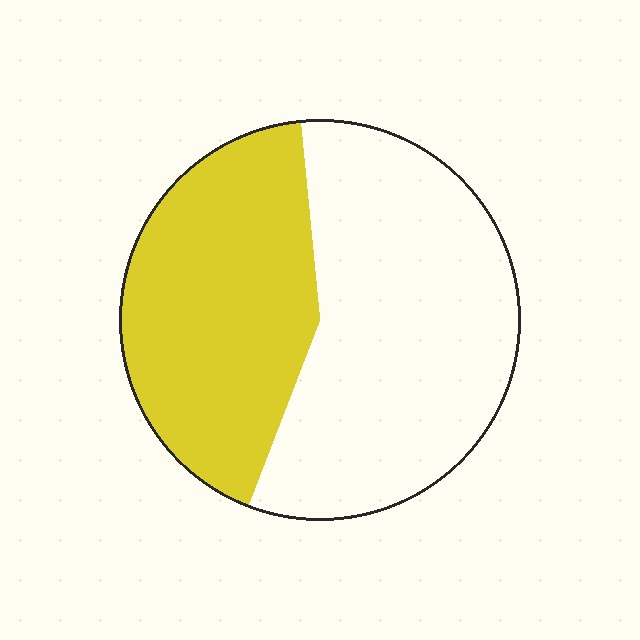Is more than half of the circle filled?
No.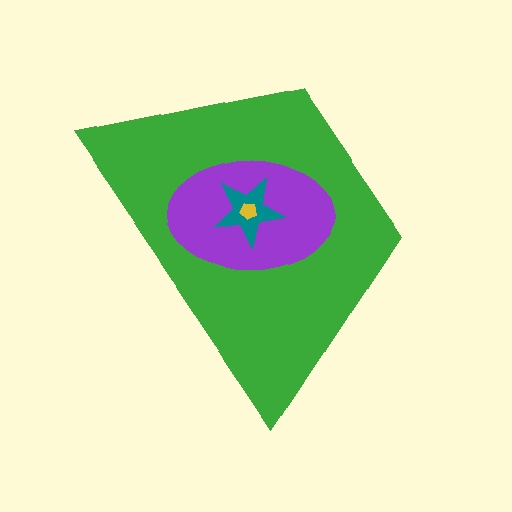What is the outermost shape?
The green trapezoid.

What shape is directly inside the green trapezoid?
The purple ellipse.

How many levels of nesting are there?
4.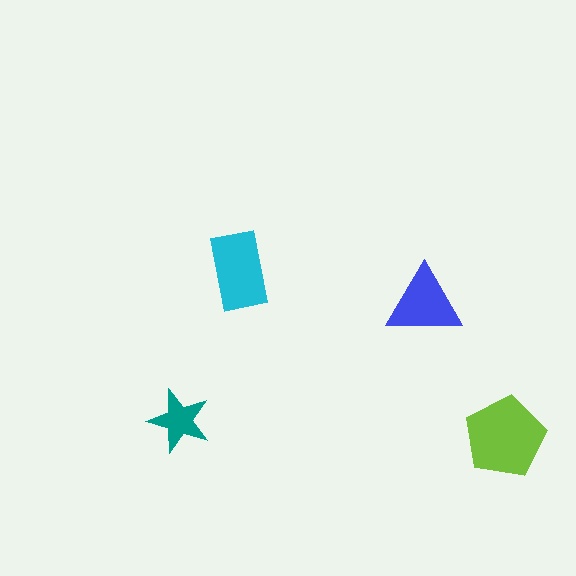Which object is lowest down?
The lime pentagon is bottommost.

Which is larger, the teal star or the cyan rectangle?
The cyan rectangle.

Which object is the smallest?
The teal star.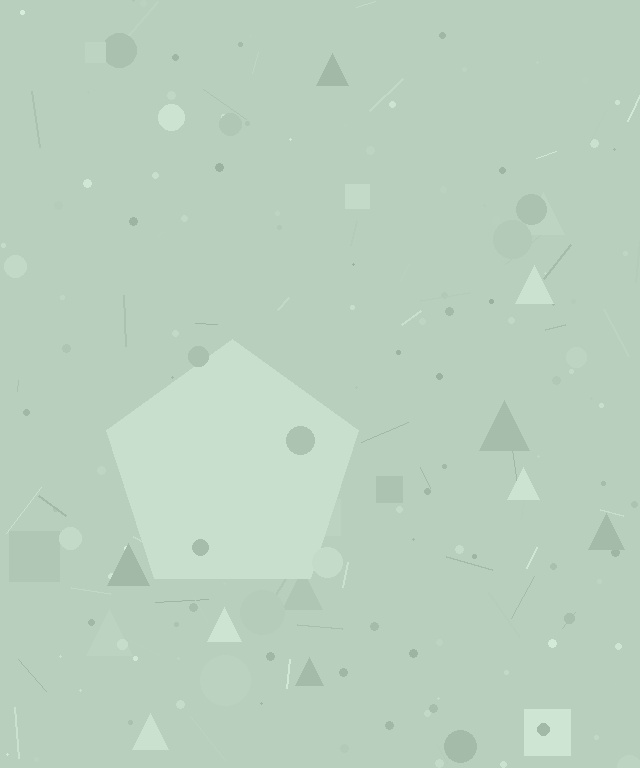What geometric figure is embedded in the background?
A pentagon is embedded in the background.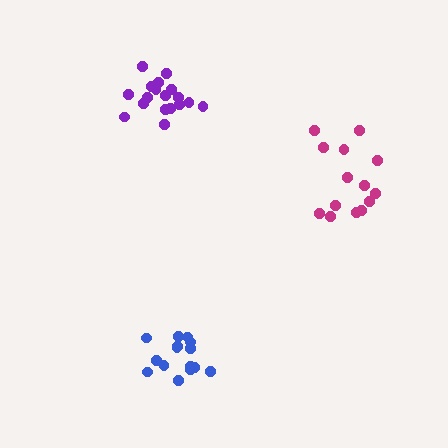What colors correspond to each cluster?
The clusters are colored: purple, blue, magenta.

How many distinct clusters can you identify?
There are 3 distinct clusters.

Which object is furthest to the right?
The magenta cluster is rightmost.